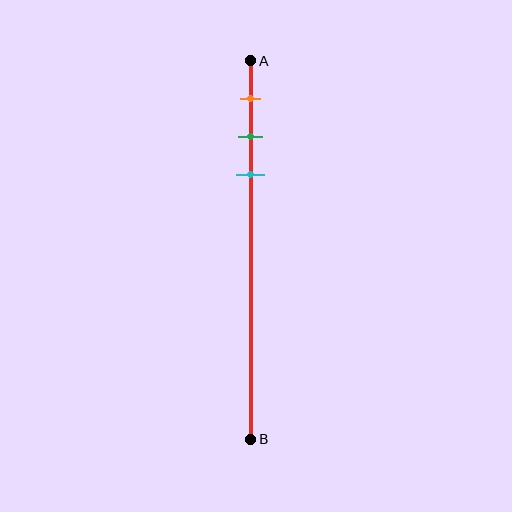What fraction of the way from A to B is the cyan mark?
The cyan mark is approximately 30% (0.3) of the way from A to B.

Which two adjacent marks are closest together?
The green and cyan marks are the closest adjacent pair.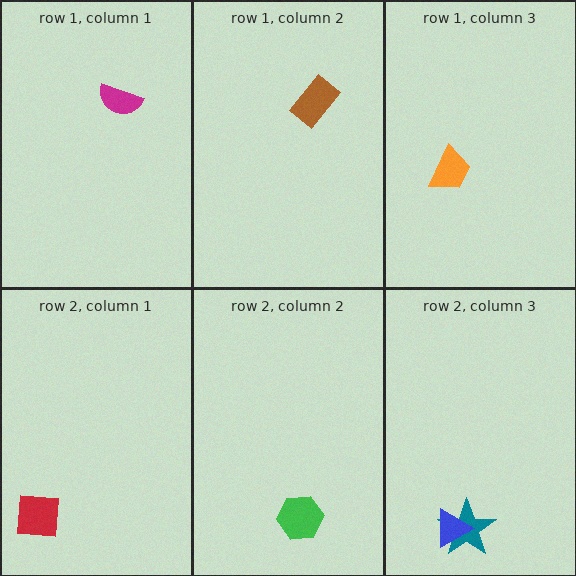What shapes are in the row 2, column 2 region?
The green hexagon.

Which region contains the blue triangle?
The row 2, column 3 region.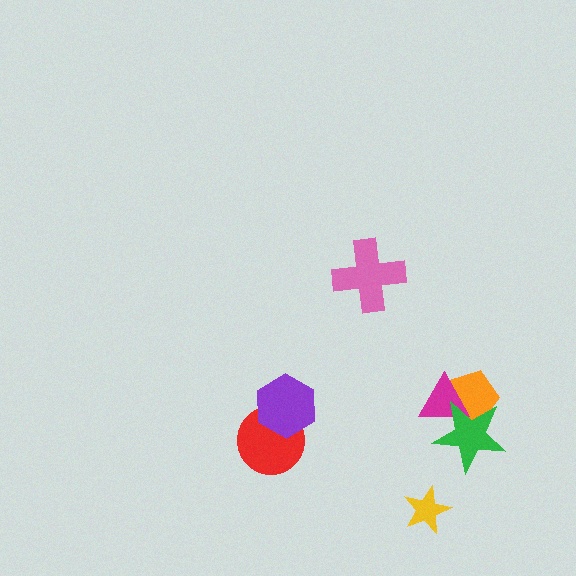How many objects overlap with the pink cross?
0 objects overlap with the pink cross.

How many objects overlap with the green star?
2 objects overlap with the green star.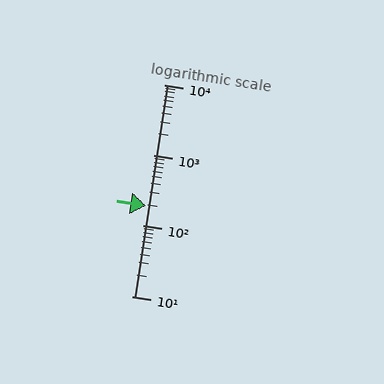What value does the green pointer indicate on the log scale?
The pointer indicates approximately 190.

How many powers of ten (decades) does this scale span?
The scale spans 3 decades, from 10 to 10000.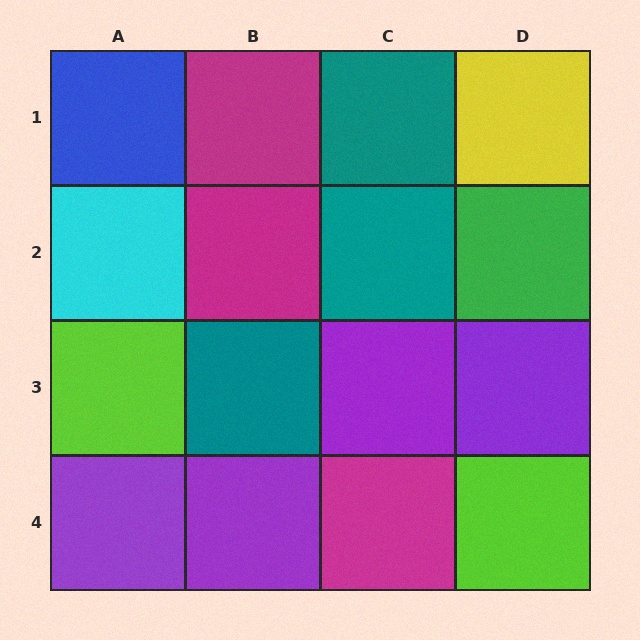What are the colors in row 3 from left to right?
Lime, teal, purple, purple.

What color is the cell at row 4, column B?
Purple.